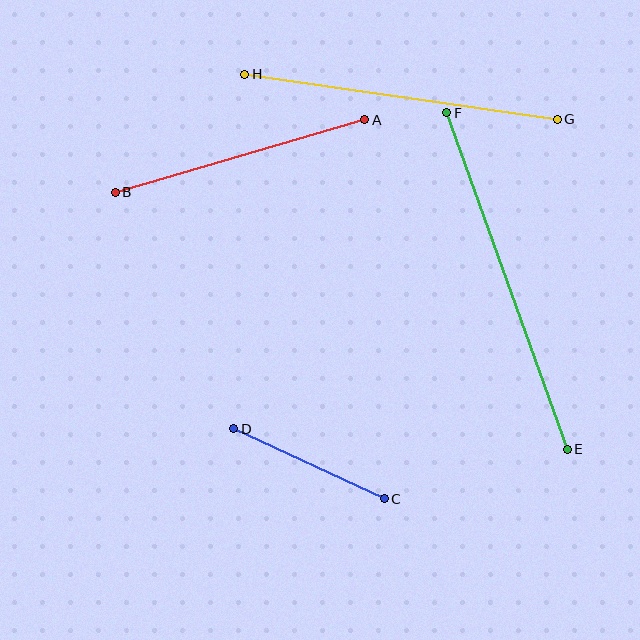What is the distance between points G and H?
The distance is approximately 315 pixels.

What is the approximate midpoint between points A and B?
The midpoint is at approximately (240, 156) pixels.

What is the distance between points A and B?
The distance is approximately 260 pixels.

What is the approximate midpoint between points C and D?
The midpoint is at approximately (309, 464) pixels.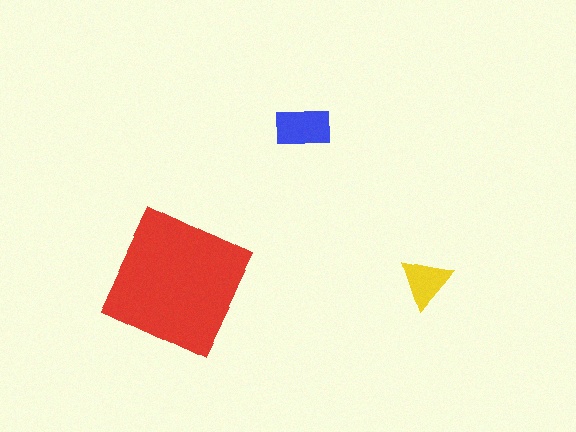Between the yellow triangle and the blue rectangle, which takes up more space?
The blue rectangle.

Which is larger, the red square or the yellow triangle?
The red square.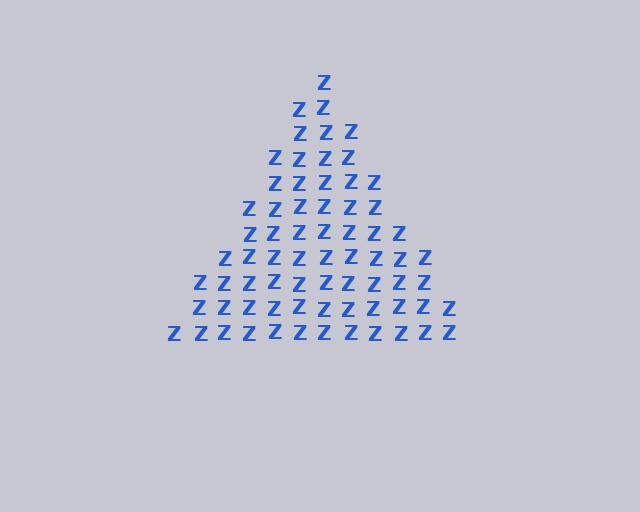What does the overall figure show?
The overall figure shows a triangle.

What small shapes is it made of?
It is made of small letter Z's.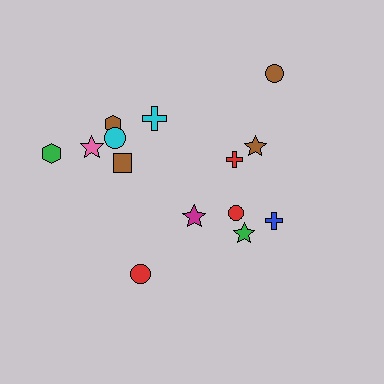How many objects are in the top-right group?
There are 4 objects.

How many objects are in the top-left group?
There are 6 objects.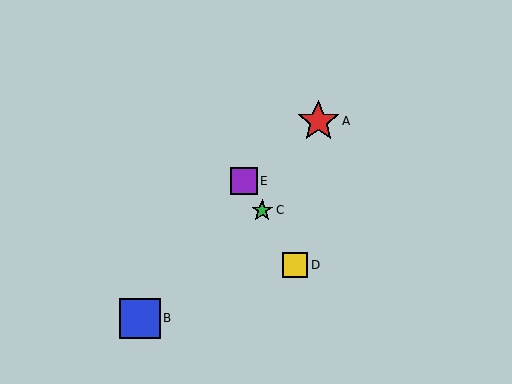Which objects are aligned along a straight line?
Objects C, D, E are aligned along a straight line.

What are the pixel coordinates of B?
Object B is at (140, 318).